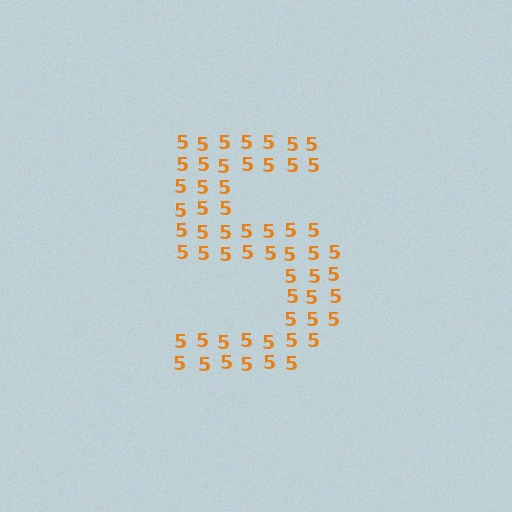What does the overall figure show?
The overall figure shows the digit 5.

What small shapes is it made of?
It is made of small digit 5's.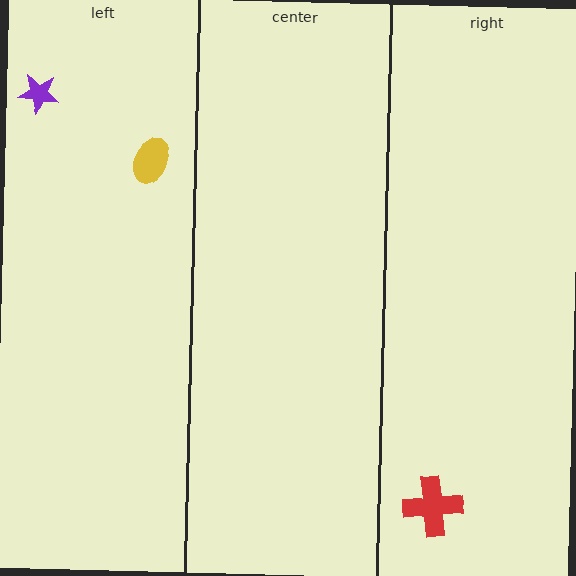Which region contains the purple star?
The left region.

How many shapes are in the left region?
2.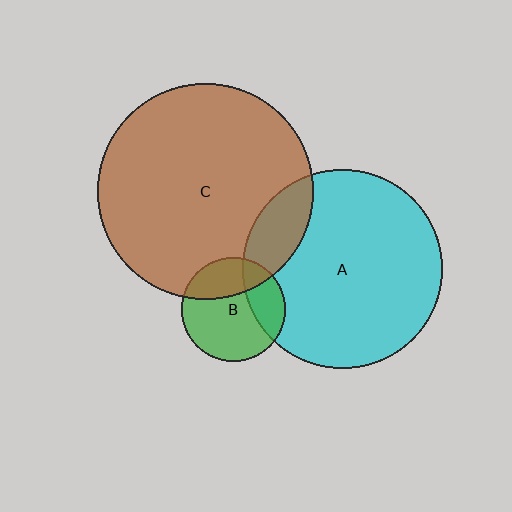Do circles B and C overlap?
Yes.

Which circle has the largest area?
Circle C (brown).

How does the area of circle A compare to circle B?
Approximately 3.6 times.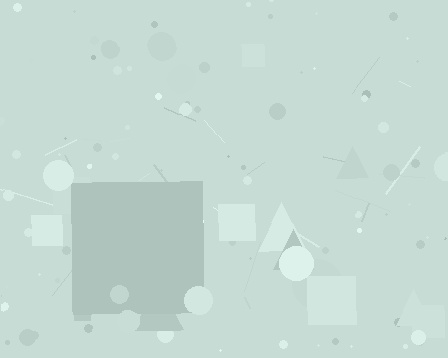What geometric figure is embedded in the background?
A square is embedded in the background.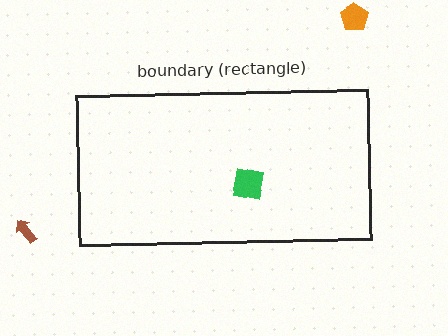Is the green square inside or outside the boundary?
Inside.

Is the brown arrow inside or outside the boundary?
Outside.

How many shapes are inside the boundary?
1 inside, 2 outside.